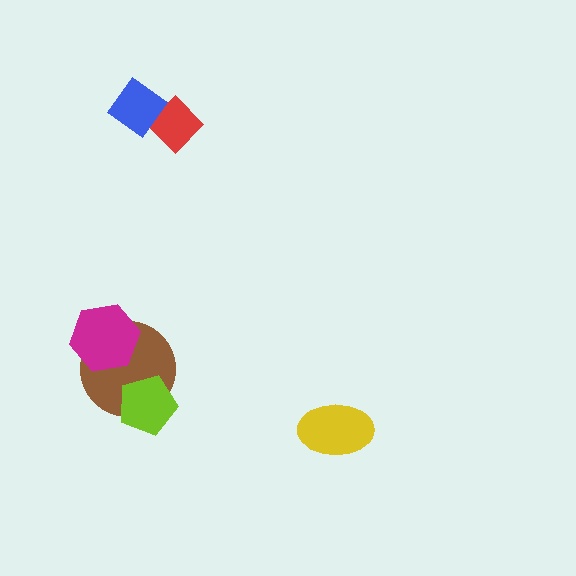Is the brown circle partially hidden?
Yes, it is partially covered by another shape.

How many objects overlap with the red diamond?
1 object overlaps with the red diamond.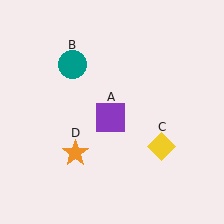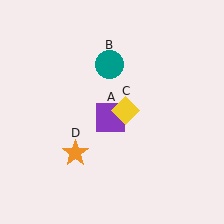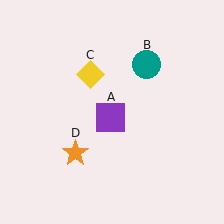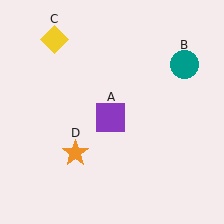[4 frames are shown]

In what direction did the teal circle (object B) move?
The teal circle (object B) moved right.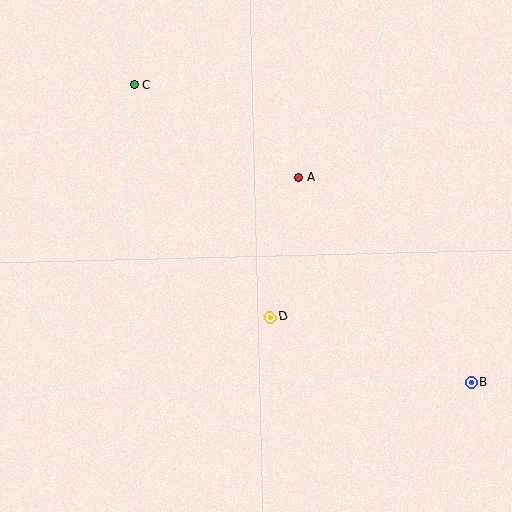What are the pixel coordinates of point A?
Point A is at (299, 177).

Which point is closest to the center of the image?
Point D at (270, 317) is closest to the center.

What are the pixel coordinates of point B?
Point B is at (472, 382).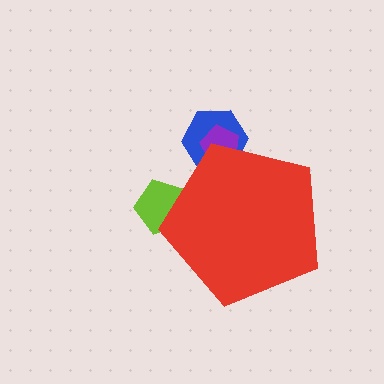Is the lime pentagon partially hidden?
Yes, the lime pentagon is partially hidden behind the red pentagon.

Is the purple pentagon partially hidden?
Yes, the purple pentagon is partially hidden behind the red pentagon.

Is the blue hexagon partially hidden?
Yes, the blue hexagon is partially hidden behind the red pentagon.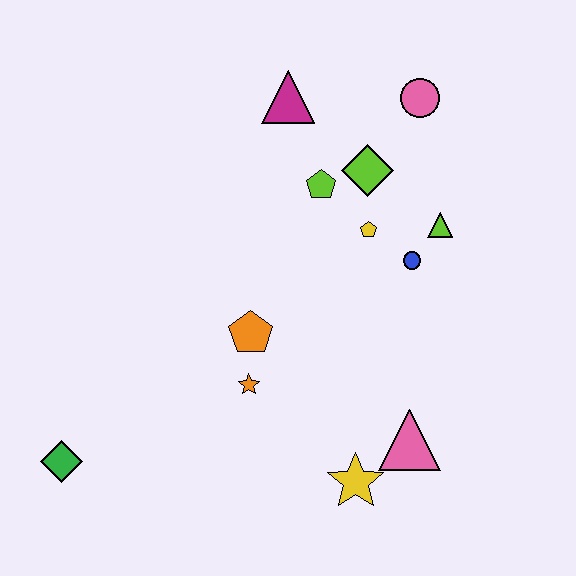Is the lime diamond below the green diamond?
No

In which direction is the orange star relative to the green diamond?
The orange star is to the right of the green diamond.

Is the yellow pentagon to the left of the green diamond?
No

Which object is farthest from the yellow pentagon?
The green diamond is farthest from the yellow pentagon.